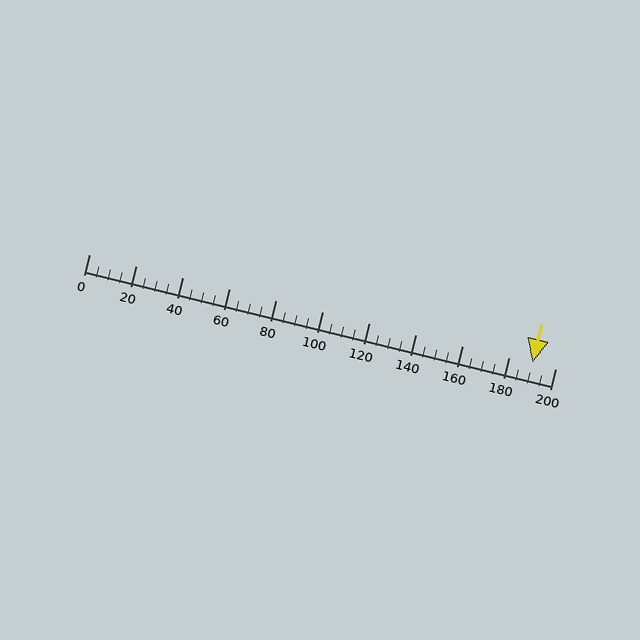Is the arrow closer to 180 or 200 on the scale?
The arrow is closer to 200.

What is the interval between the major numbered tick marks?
The major tick marks are spaced 20 units apart.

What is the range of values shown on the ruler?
The ruler shows values from 0 to 200.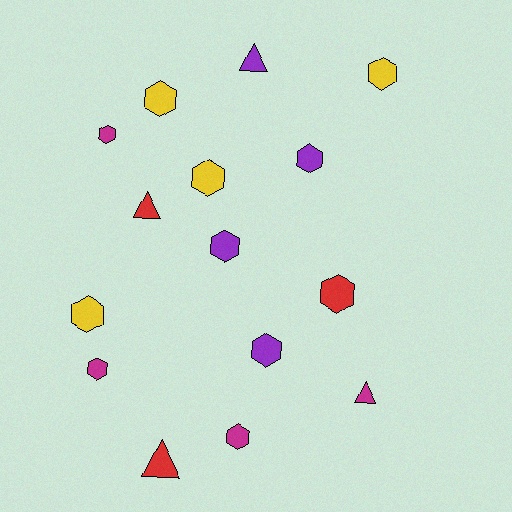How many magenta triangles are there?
There is 1 magenta triangle.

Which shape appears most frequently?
Hexagon, with 11 objects.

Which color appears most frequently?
Purple, with 4 objects.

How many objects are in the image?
There are 15 objects.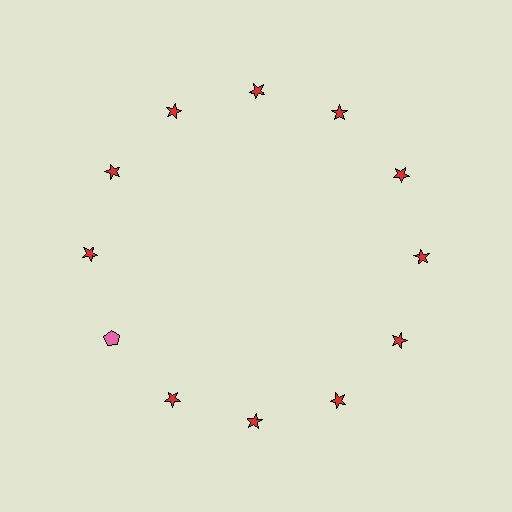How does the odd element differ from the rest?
It differs in both color (pink instead of red) and shape (pentagon instead of star).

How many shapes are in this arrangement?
There are 12 shapes arranged in a ring pattern.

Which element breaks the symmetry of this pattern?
The pink pentagon at roughly the 8 o'clock position breaks the symmetry. All other shapes are red stars.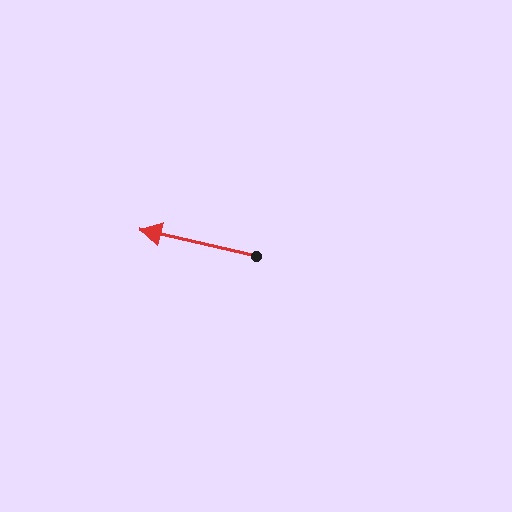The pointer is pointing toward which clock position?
Roughly 9 o'clock.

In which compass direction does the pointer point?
West.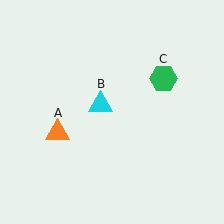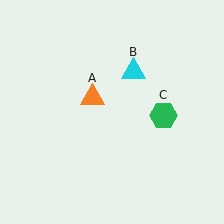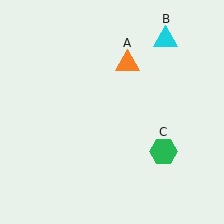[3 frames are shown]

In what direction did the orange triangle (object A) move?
The orange triangle (object A) moved up and to the right.